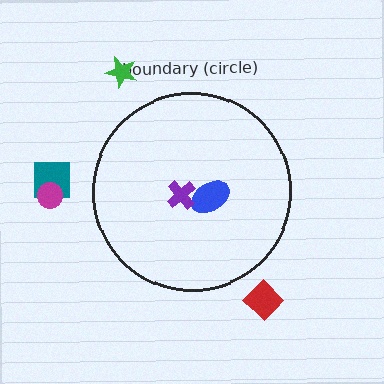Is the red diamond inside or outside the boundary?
Outside.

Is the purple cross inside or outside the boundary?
Inside.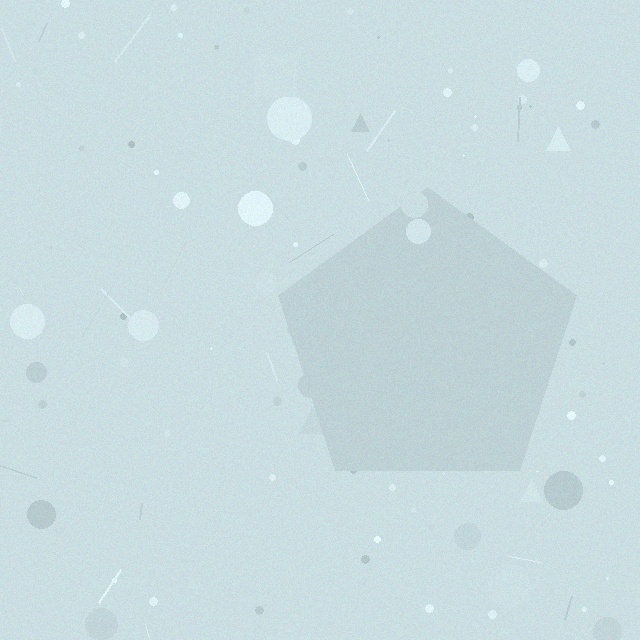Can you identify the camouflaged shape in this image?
The camouflaged shape is a pentagon.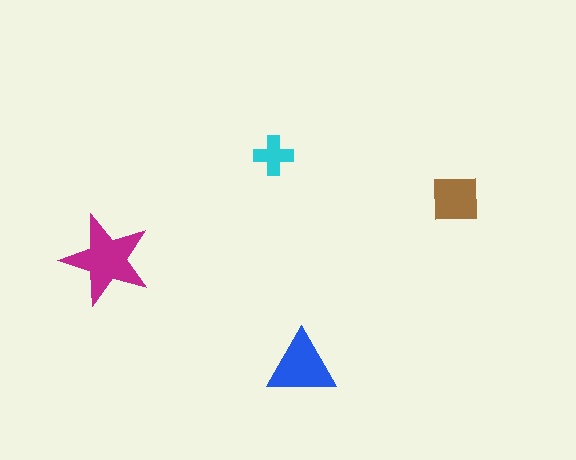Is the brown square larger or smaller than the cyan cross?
Larger.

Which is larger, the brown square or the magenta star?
The magenta star.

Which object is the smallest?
The cyan cross.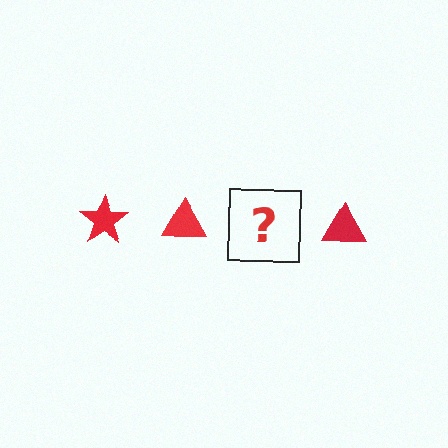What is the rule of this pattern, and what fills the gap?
The rule is that the pattern cycles through star, triangle shapes in red. The gap should be filled with a red star.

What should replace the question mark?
The question mark should be replaced with a red star.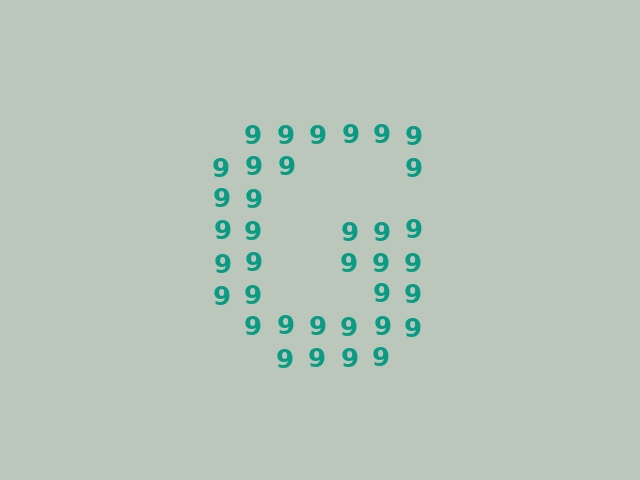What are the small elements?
The small elements are digit 9's.